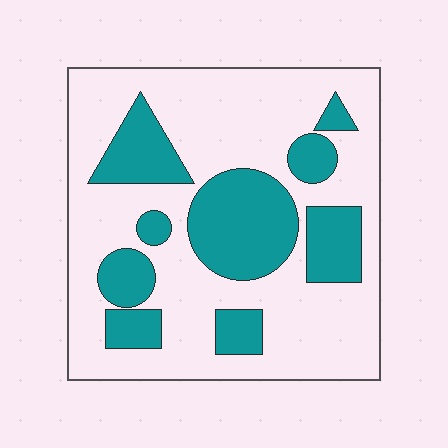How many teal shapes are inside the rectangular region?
9.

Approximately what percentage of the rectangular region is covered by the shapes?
Approximately 30%.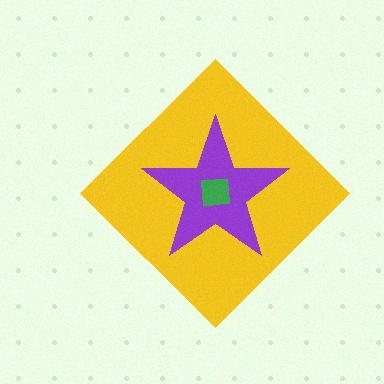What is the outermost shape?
The yellow diamond.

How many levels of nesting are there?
3.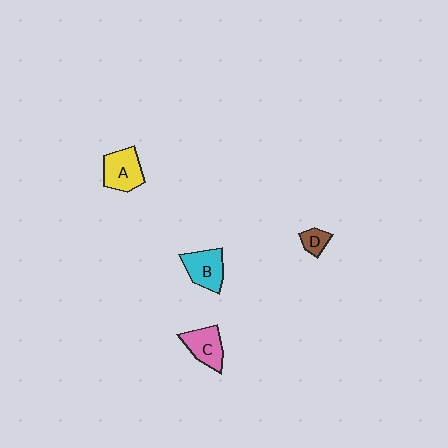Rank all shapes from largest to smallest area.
From largest to smallest: A (yellow), B (cyan), C (pink), D (brown).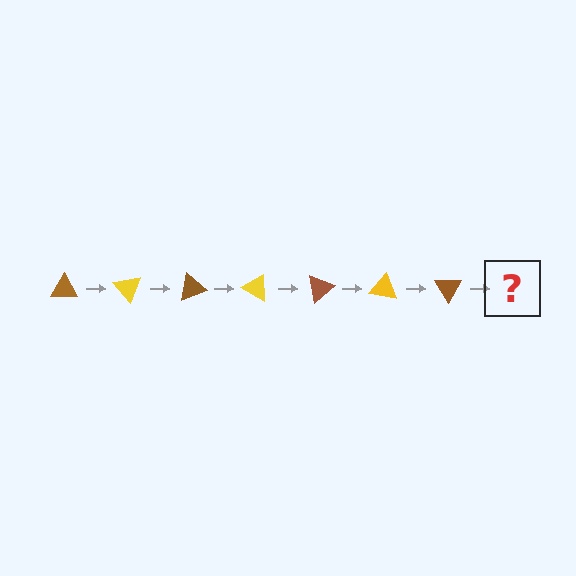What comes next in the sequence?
The next element should be a yellow triangle, rotated 350 degrees from the start.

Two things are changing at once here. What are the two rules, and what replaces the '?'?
The two rules are that it rotates 50 degrees each step and the color cycles through brown and yellow. The '?' should be a yellow triangle, rotated 350 degrees from the start.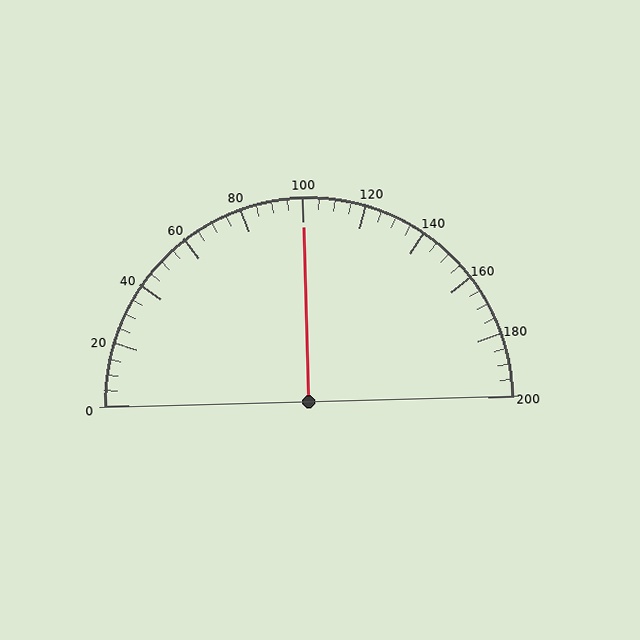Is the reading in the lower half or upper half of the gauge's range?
The reading is in the upper half of the range (0 to 200).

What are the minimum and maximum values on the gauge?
The gauge ranges from 0 to 200.